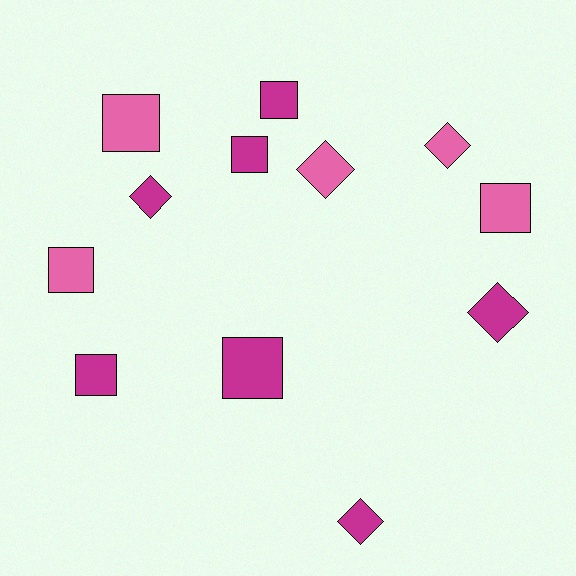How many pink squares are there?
There are 3 pink squares.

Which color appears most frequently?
Magenta, with 7 objects.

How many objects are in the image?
There are 12 objects.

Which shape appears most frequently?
Square, with 7 objects.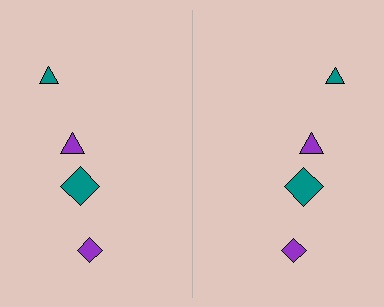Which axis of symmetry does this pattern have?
The pattern has a vertical axis of symmetry running through the center of the image.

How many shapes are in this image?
There are 8 shapes in this image.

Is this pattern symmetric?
Yes, this pattern has bilateral (reflection) symmetry.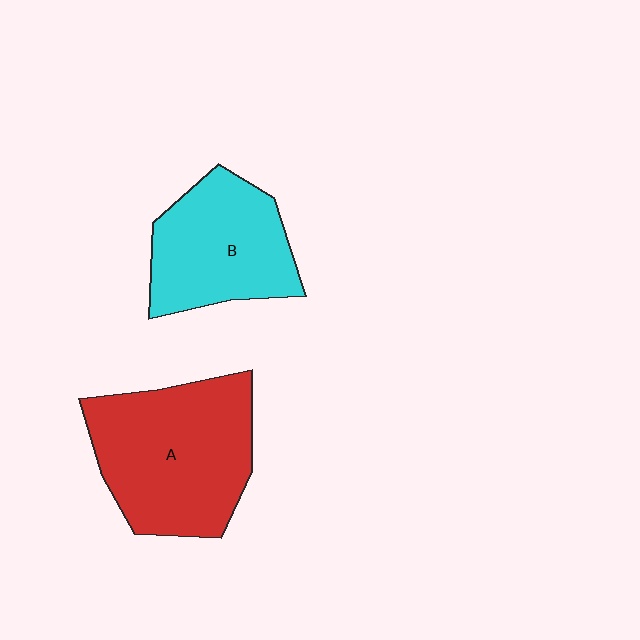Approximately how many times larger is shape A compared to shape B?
Approximately 1.3 times.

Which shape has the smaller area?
Shape B (cyan).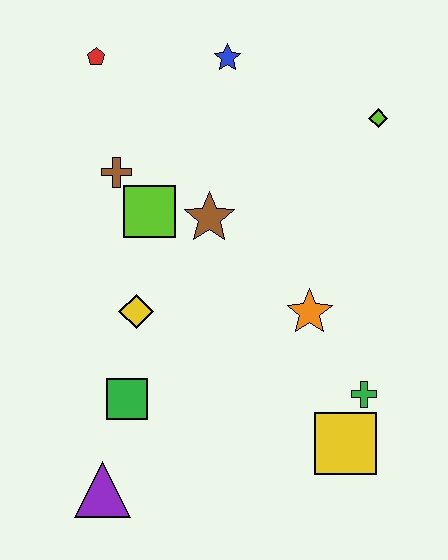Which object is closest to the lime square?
The brown cross is closest to the lime square.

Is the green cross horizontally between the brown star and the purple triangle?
No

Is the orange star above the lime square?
No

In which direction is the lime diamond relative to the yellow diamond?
The lime diamond is to the right of the yellow diamond.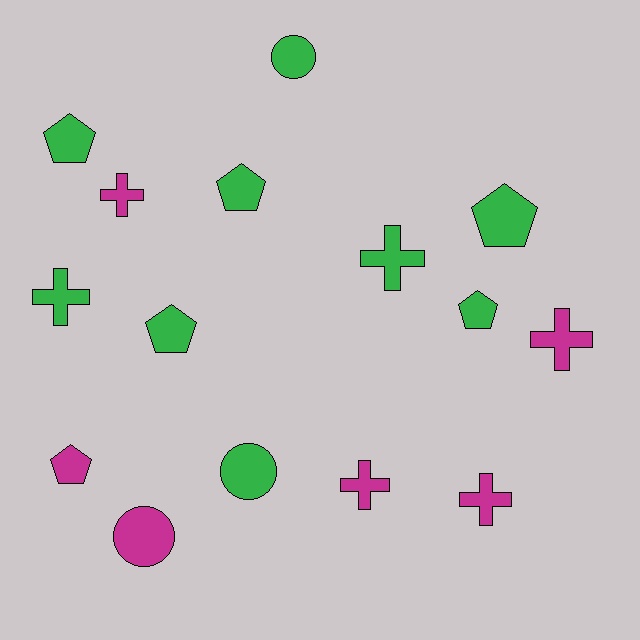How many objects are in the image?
There are 15 objects.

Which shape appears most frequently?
Pentagon, with 6 objects.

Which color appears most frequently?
Green, with 9 objects.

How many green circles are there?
There are 2 green circles.